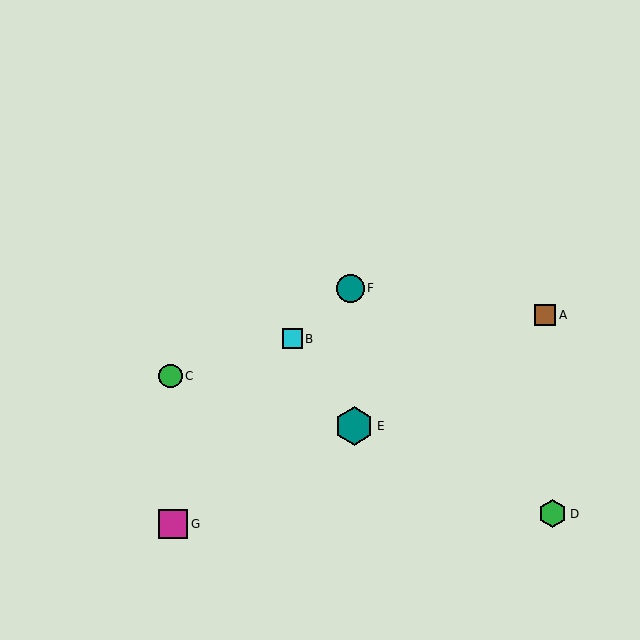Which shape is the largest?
The teal hexagon (labeled E) is the largest.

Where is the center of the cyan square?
The center of the cyan square is at (292, 339).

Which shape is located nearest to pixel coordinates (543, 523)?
The green hexagon (labeled D) at (553, 514) is nearest to that location.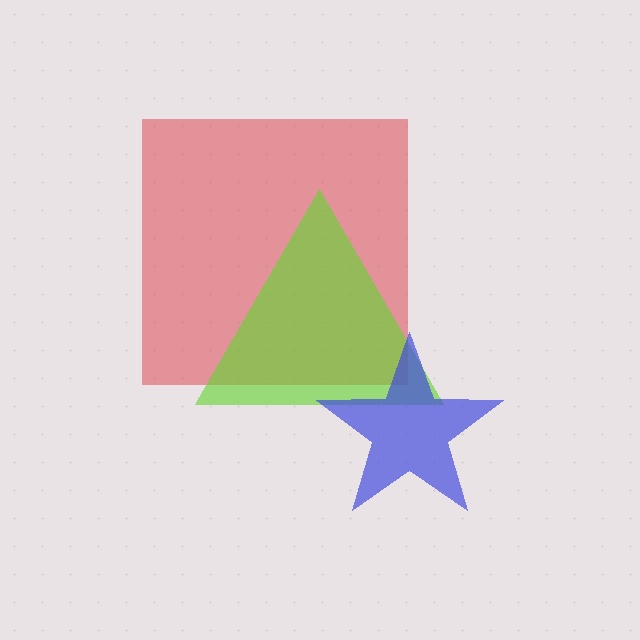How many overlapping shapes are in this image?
There are 3 overlapping shapes in the image.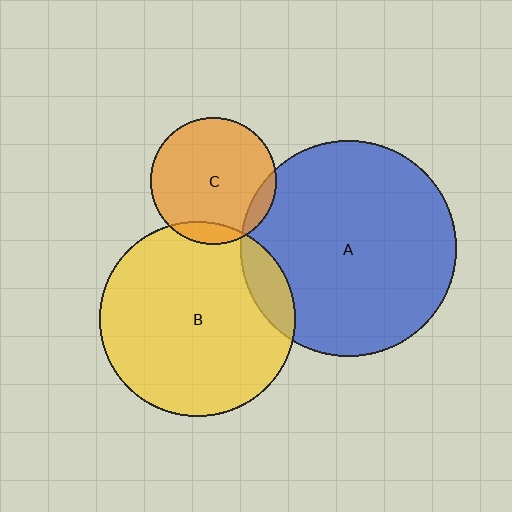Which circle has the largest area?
Circle A (blue).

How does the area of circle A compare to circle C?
Approximately 2.9 times.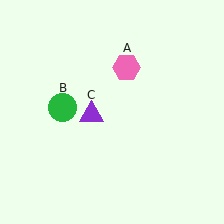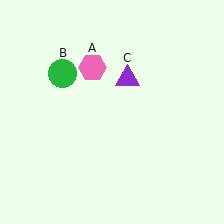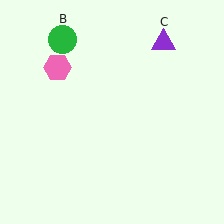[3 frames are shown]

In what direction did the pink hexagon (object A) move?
The pink hexagon (object A) moved left.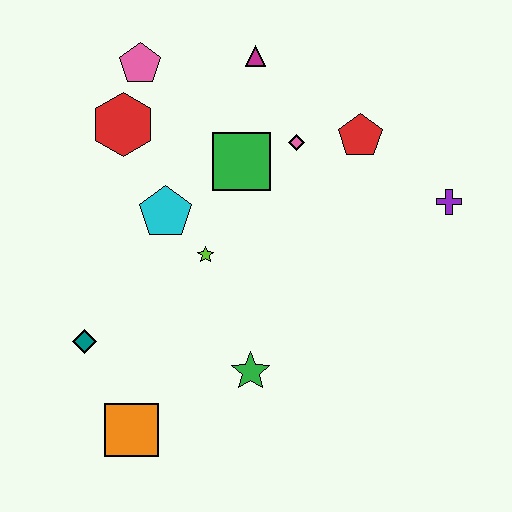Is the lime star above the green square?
No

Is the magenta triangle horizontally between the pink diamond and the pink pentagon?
Yes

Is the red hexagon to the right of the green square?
No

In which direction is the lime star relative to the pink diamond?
The lime star is below the pink diamond.